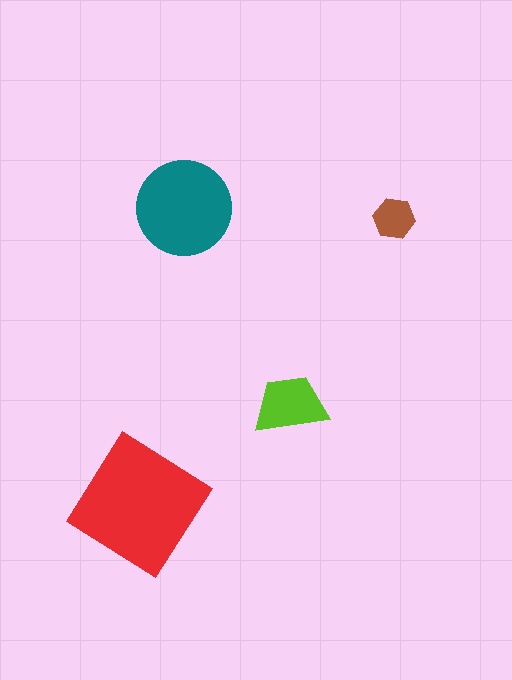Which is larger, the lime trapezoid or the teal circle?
The teal circle.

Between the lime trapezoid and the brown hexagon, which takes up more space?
The lime trapezoid.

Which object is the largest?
The red diamond.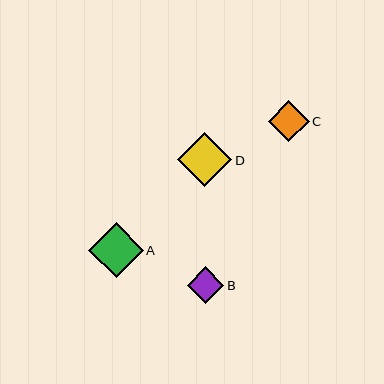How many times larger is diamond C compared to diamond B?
Diamond C is approximately 1.1 times the size of diamond B.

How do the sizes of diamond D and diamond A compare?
Diamond D and diamond A are approximately the same size.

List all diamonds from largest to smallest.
From largest to smallest: D, A, C, B.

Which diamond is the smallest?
Diamond B is the smallest with a size of approximately 37 pixels.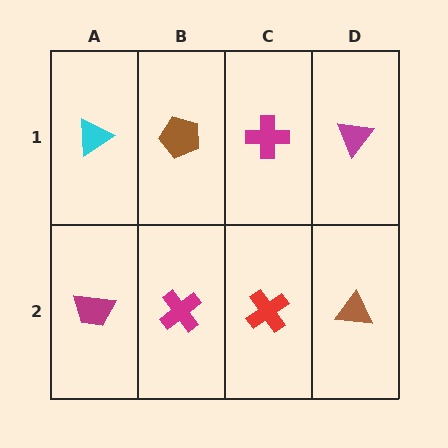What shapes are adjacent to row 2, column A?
A cyan triangle (row 1, column A), a magenta cross (row 2, column B).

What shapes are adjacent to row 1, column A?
A magenta trapezoid (row 2, column A), a brown pentagon (row 1, column B).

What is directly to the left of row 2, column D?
A red cross.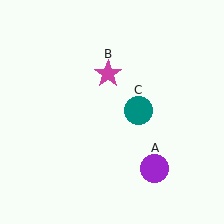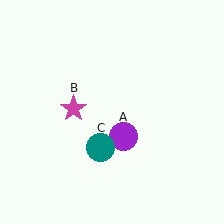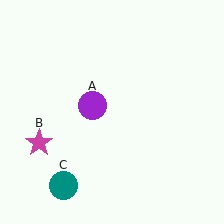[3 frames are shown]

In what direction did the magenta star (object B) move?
The magenta star (object B) moved down and to the left.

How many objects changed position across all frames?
3 objects changed position: purple circle (object A), magenta star (object B), teal circle (object C).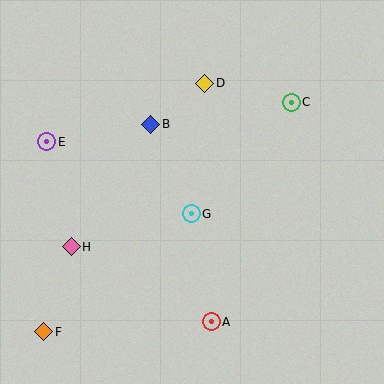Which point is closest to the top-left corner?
Point E is closest to the top-left corner.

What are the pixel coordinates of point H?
Point H is at (71, 247).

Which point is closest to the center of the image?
Point G at (191, 214) is closest to the center.